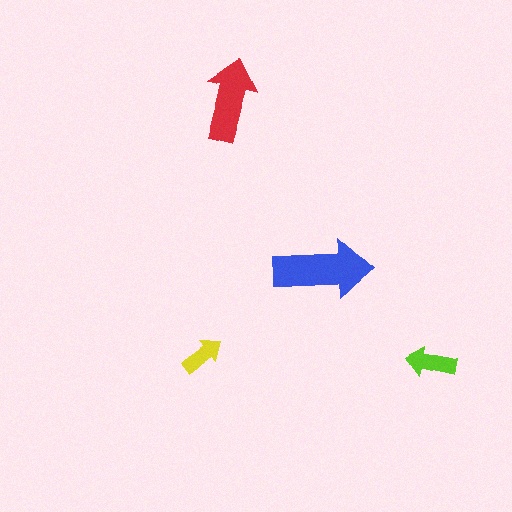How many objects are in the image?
There are 4 objects in the image.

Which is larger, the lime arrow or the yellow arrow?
The lime one.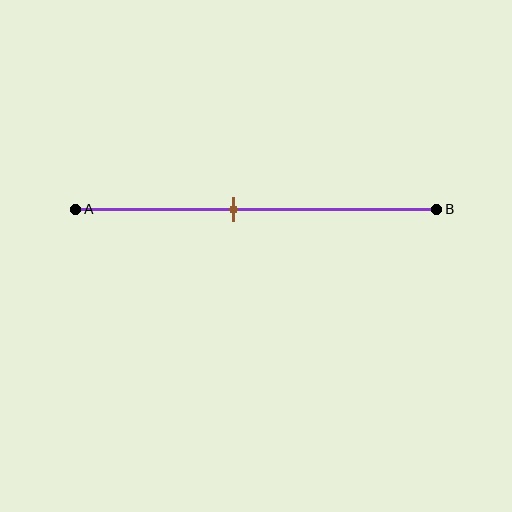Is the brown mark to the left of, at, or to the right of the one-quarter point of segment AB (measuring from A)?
The brown mark is to the right of the one-quarter point of segment AB.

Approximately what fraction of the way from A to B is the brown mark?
The brown mark is approximately 45% of the way from A to B.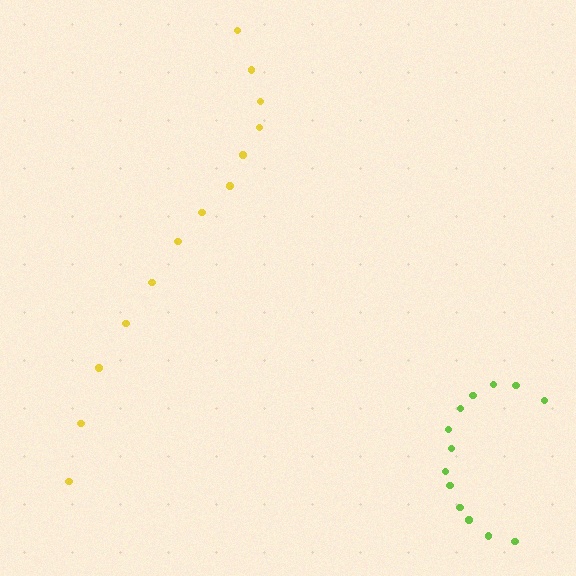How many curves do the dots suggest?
There are 2 distinct paths.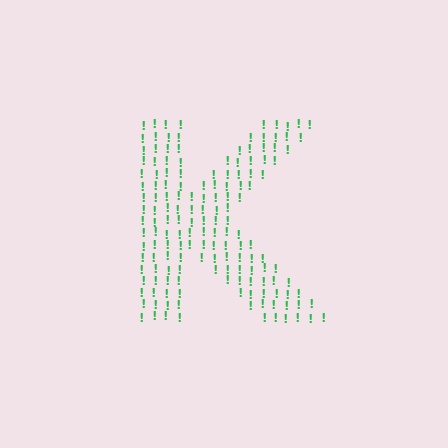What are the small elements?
The small elements are exclamation marks.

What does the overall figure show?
The overall figure shows the letter K.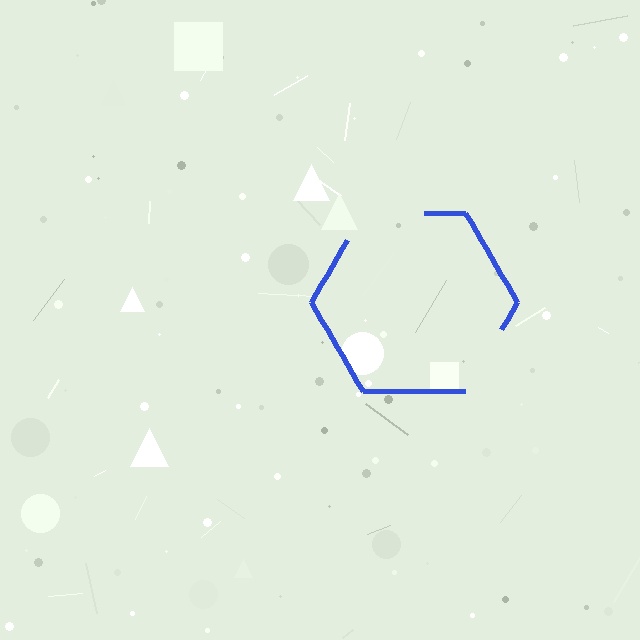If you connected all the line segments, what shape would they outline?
They would outline a hexagon.